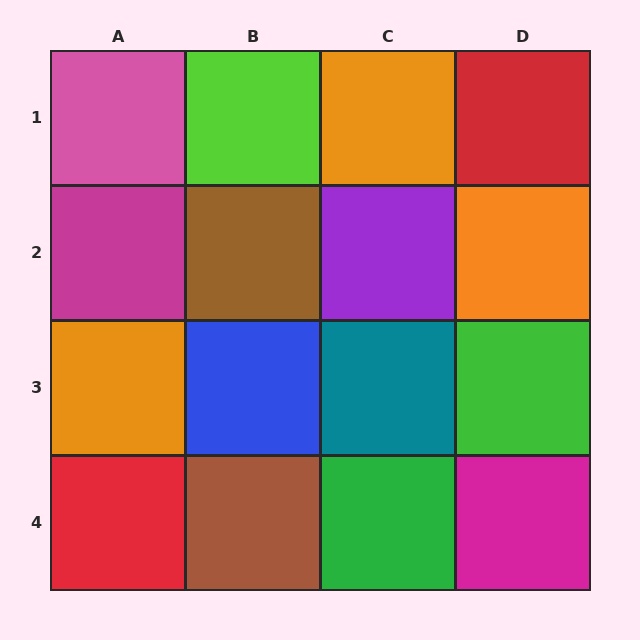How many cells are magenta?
2 cells are magenta.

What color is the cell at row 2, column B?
Brown.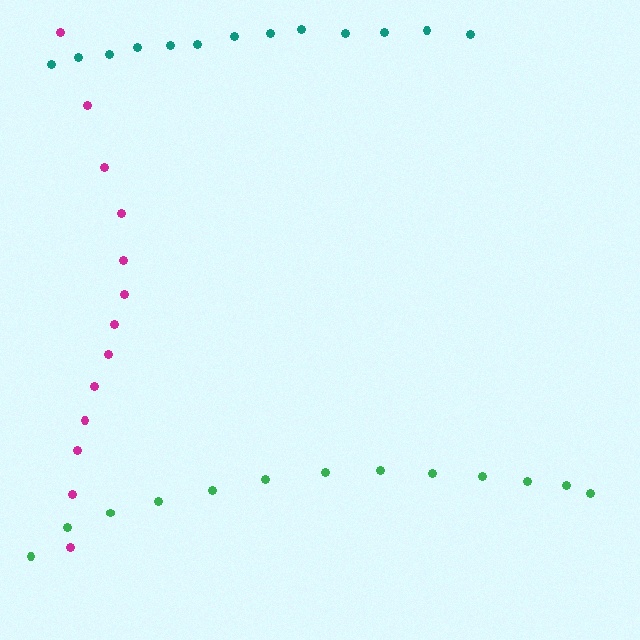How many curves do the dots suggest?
There are 3 distinct paths.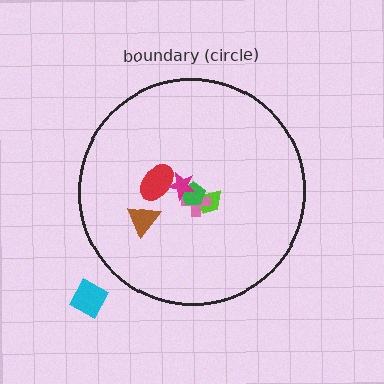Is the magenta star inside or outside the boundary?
Inside.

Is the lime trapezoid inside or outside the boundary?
Inside.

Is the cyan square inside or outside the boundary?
Outside.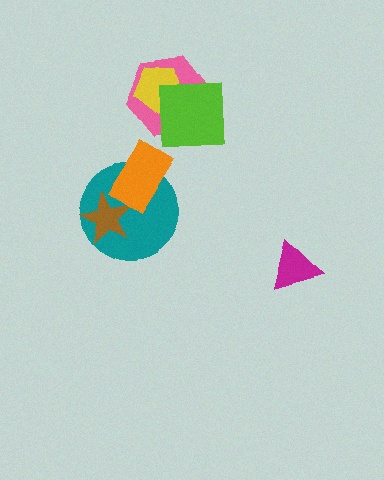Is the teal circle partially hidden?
Yes, it is partially covered by another shape.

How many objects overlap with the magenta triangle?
0 objects overlap with the magenta triangle.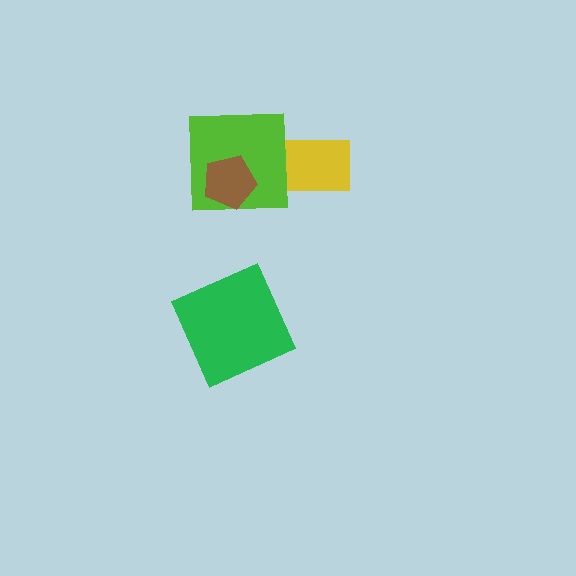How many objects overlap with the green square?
0 objects overlap with the green square.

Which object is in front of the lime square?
The brown pentagon is in front of the lime square.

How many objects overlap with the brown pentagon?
1 object overlaps with the brown pentagon.